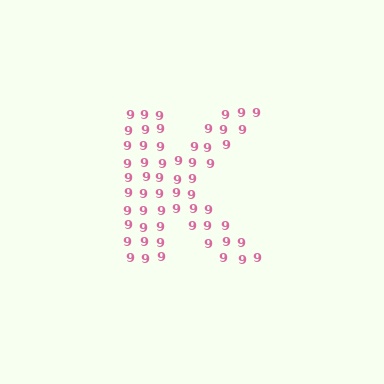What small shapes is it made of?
It is made of small digit 9's.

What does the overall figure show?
The overall figure shows the letter K.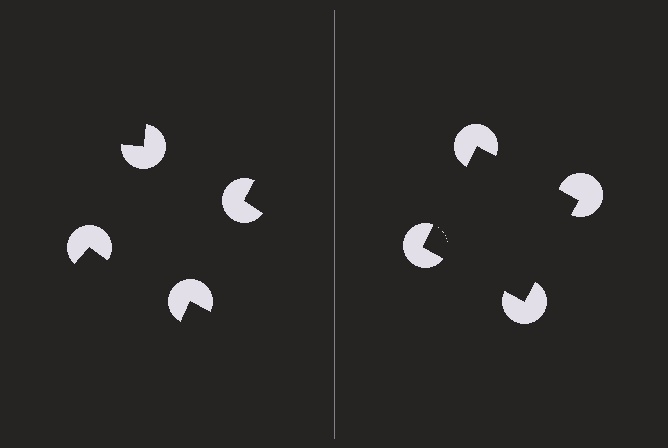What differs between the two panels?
The pac-man discs are positioned identically on both sides; only the wedge orientations differ. On the right they align to a square; on the left they are misaligned.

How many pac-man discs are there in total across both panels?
8 — 4 on each side.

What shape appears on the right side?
An illusory square.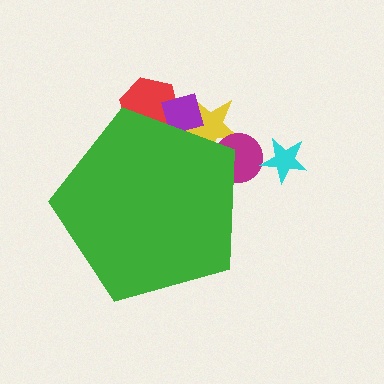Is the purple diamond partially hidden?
Yes, the purple diamond is partially hidden behind the green pentagon.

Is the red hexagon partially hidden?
Yes, the red hexagon is partially hidden behind the green pentagon.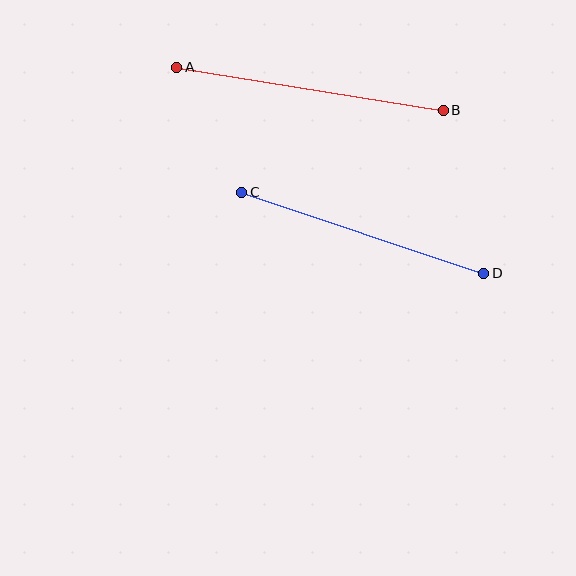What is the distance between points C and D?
The distance is approximately 255 pixels.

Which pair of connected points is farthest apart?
Points A and B are farthest apart.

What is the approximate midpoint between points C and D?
The midpoint is at approximately (363, 233) pixels.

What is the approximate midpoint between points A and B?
The midpoint is at approximately (310, 89) pixels.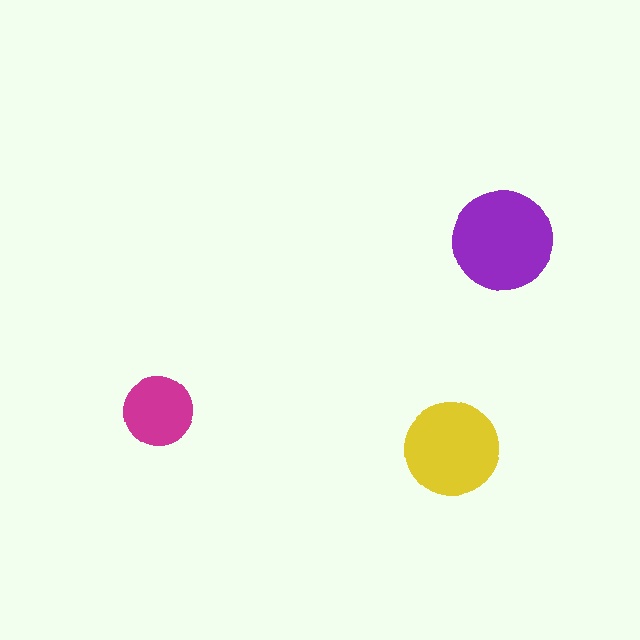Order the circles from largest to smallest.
the purple one, the yellow one, the magenta one.